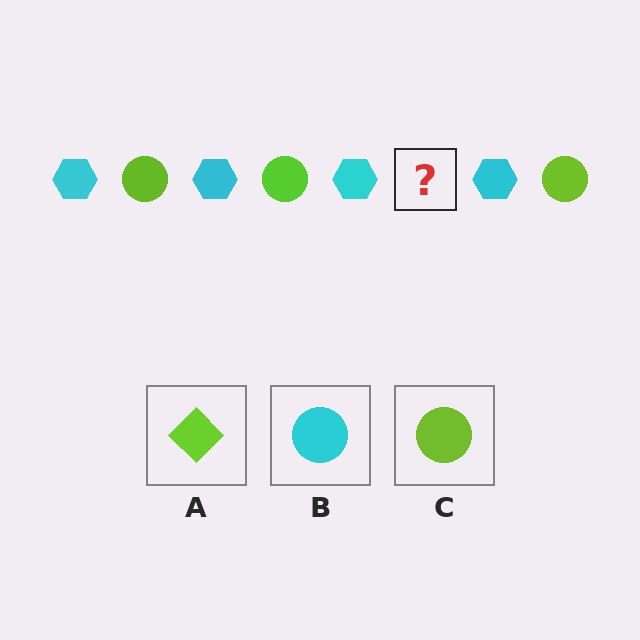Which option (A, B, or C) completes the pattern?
C.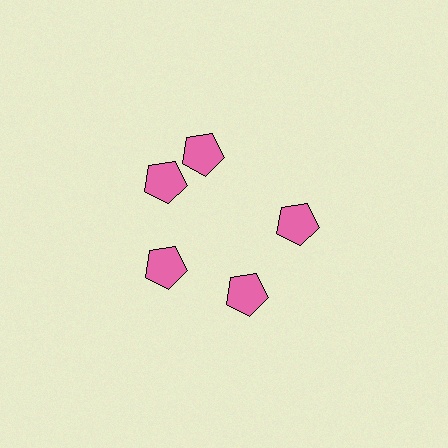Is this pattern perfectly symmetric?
No. The 5 pink pentagons are arranged in a ring, but one element near the 1 o'clock position is rotated out of alignment along the ring, breaking the 5-fold rotational symmetry.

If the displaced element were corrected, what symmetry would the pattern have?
It would have 5-fold rotational symmetry — the pattern would map onto itself every 72 degrees.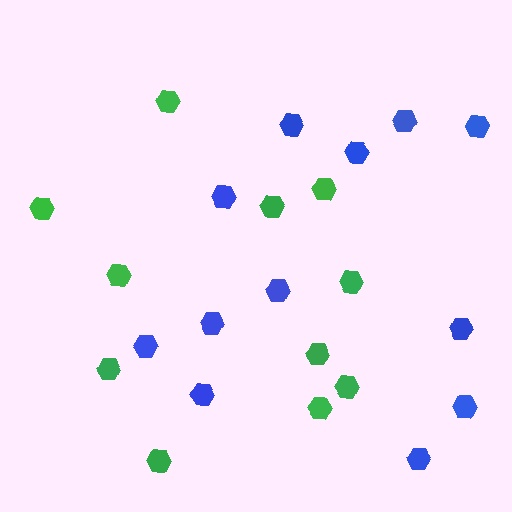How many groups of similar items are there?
There are 2 groups: one group of blue hexagons (12) and one group of green hexagons (11).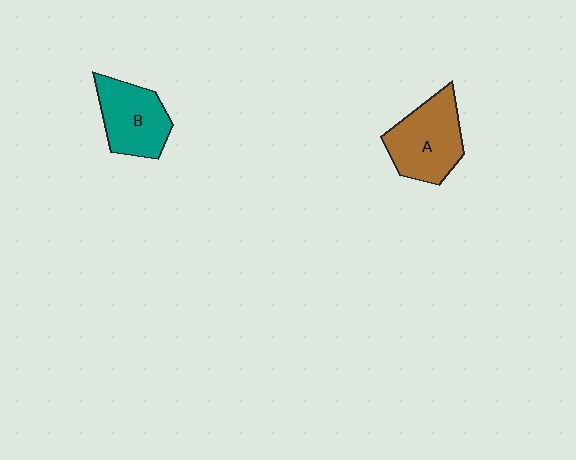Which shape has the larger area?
Shape A (brown).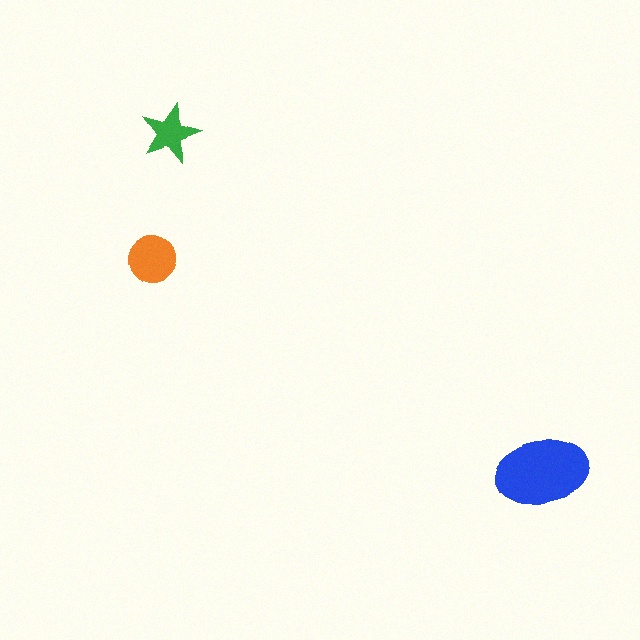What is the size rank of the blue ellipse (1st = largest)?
1st.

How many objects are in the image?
There are 3 objects in the image.